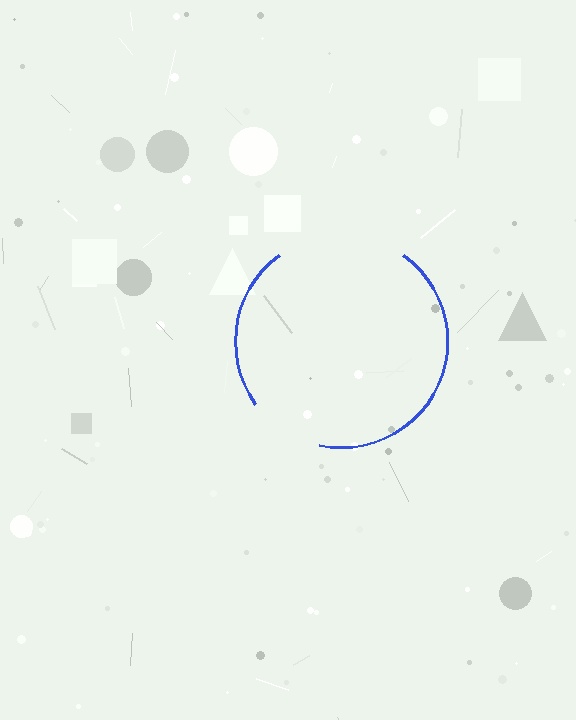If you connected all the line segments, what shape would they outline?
They would outline a circle.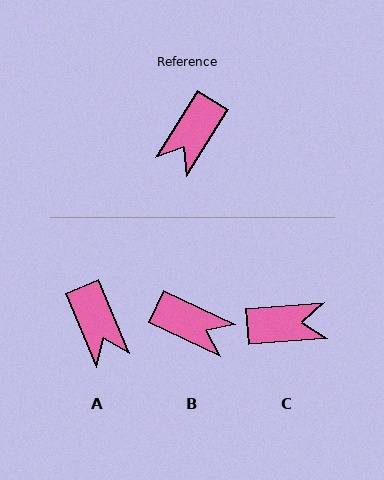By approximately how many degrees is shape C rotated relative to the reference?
Approximately 127 degrees counter-clockwise.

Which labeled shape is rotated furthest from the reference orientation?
C, about 127 degrees away.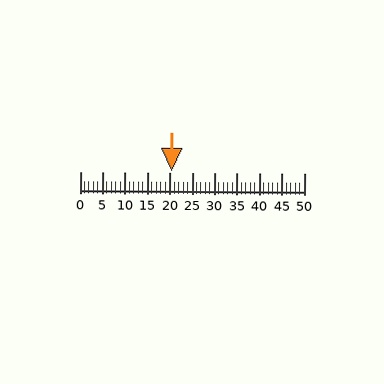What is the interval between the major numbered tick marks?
The major tick marks are spaced 5 units apart.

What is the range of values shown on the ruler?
The ruler shows values from 0 to 50.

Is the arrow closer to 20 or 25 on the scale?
The arrow is closer to 20.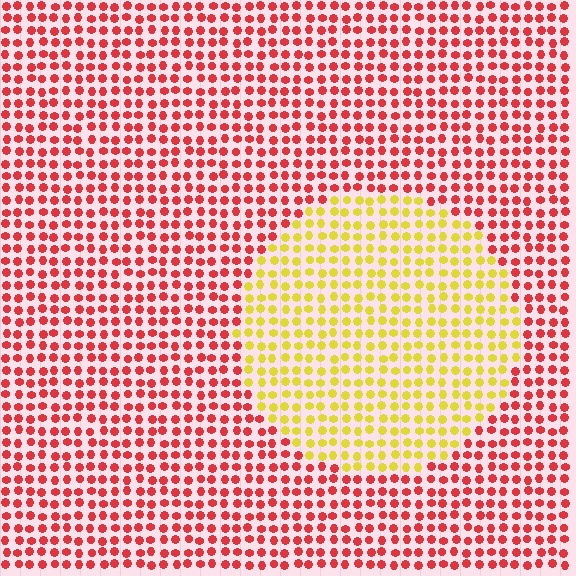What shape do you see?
I see a circle.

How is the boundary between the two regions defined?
The boundary is defined purely by a slight shift in hue (about 62 degrees). Spacing, size, and orientation are identical on both sides.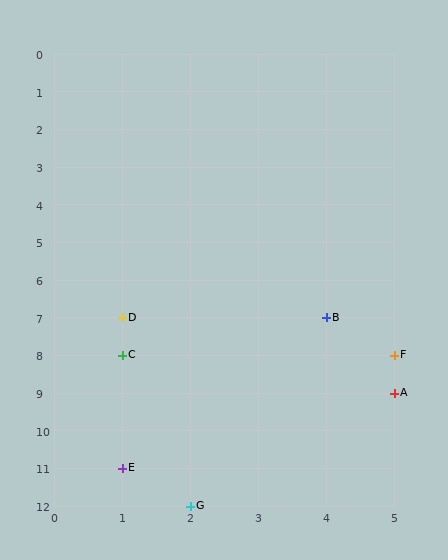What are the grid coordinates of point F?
Point F is at grid coordinates (5, 8).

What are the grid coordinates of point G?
Point G is at grid coordinates (2, 12).